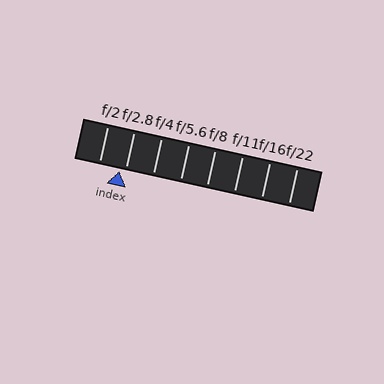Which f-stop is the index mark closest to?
The index mark is closest to f/2.8.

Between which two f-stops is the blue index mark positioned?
The index mark is between f/2 and f/2.8.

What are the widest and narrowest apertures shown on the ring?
The widest aperture shown is f/2 and the narrowest is f/22.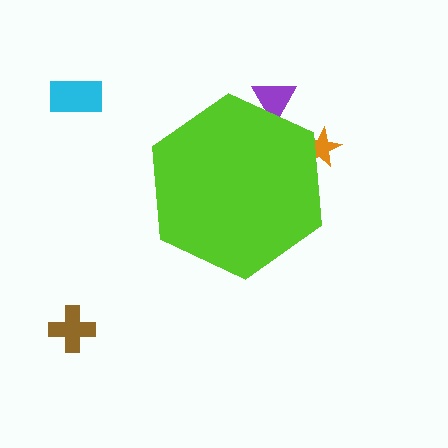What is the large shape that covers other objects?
A lime hexagon.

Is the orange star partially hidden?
Yes, the orange star is partially hidden behind the lime hexagon.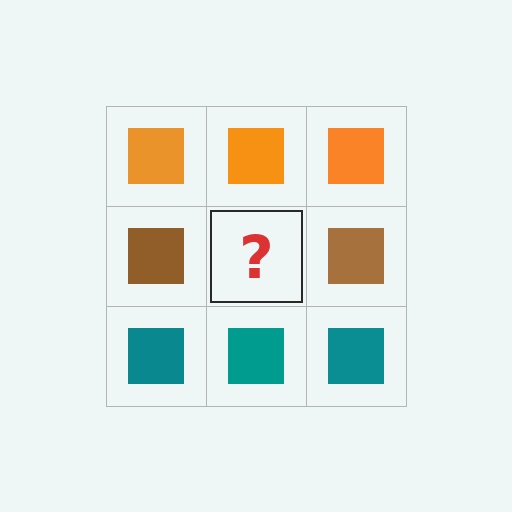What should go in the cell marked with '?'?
The missing cell should contain a brown square.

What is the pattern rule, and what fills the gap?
The rule is that each row has a consistent color. The gap should be filled with a brown square.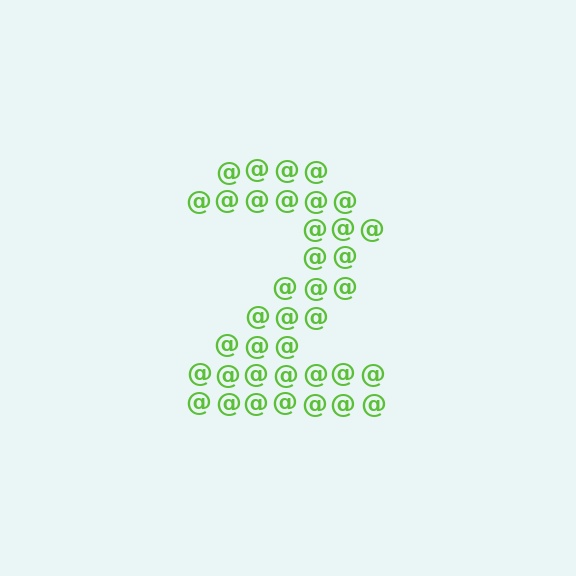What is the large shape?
The large shape is the digit 2.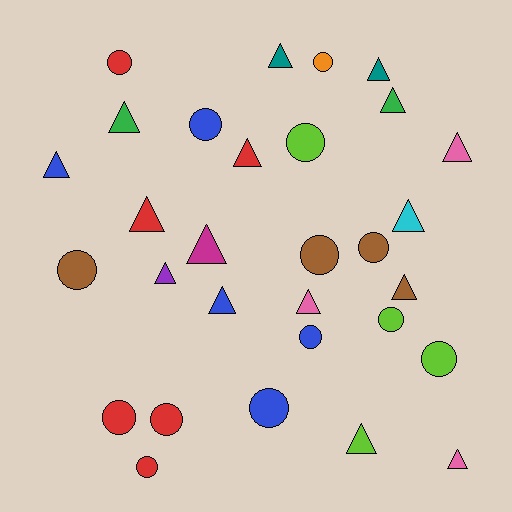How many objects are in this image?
There are 30 objects.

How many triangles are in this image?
There are 16 triangles.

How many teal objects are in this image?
There are 2 teal objects.